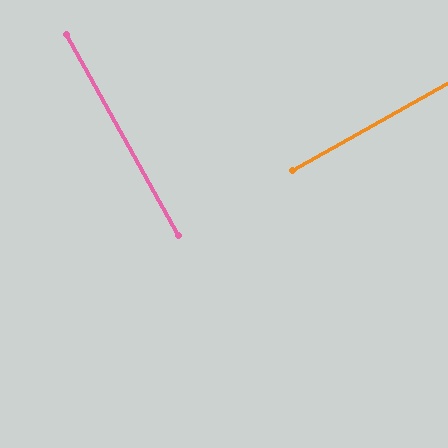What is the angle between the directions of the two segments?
Approximately 90 degrees.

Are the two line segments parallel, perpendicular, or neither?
Perpendicular — they meet at approximately 90°.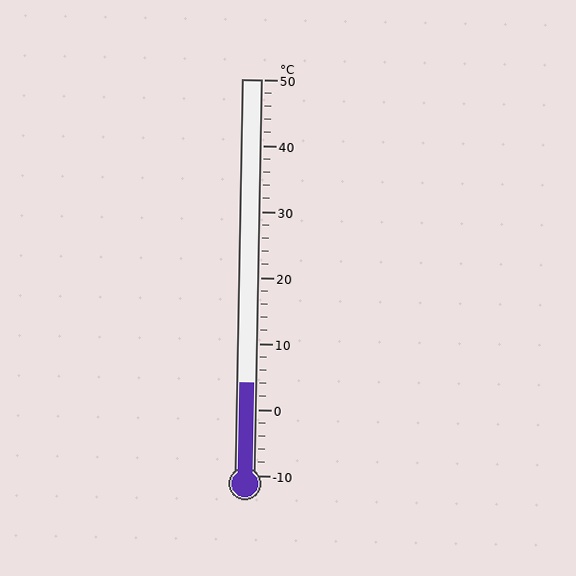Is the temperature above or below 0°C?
The temperature is above 0°C.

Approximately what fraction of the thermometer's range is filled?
The thermometer is filled to approximately 25% of its range.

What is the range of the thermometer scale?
The thermometer scale ranges from -10°C to 50°C.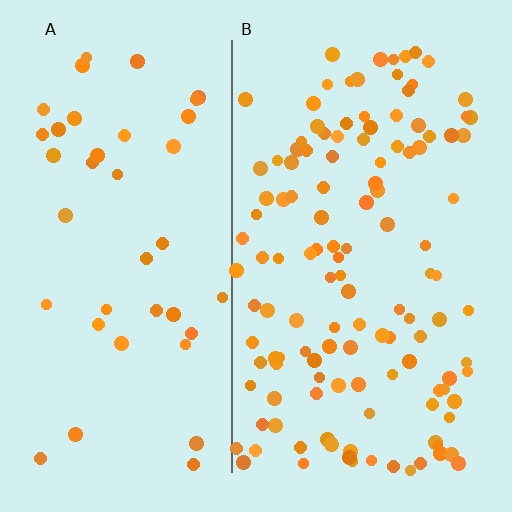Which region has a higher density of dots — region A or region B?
B (the right).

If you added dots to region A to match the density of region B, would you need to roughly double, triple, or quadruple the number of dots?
Approximately triple.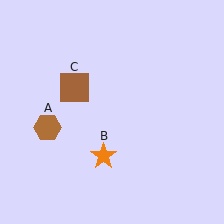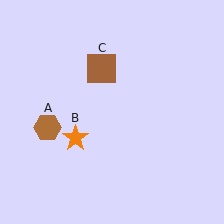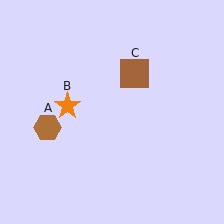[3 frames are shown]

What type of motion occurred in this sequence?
The orange star (object B), brown square (object C) rotated clockwise around the center of the scene.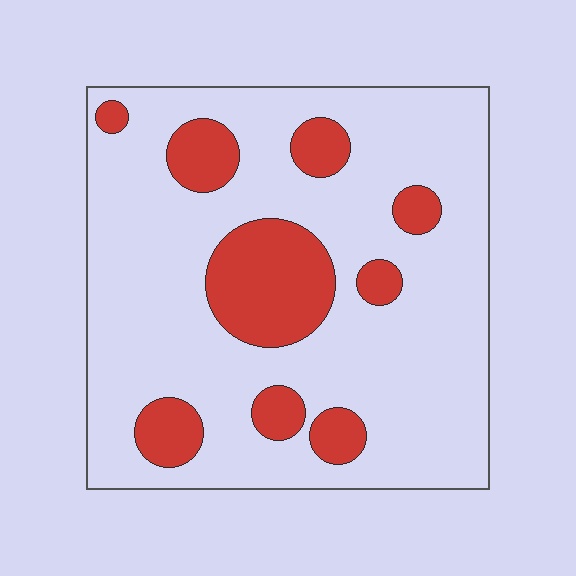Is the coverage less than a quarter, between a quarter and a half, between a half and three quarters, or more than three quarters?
Less than a quarter.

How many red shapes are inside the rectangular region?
9.